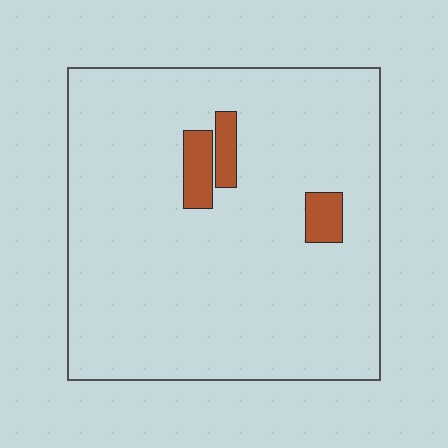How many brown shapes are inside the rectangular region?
3.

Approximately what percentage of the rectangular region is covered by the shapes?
Approximately 5%.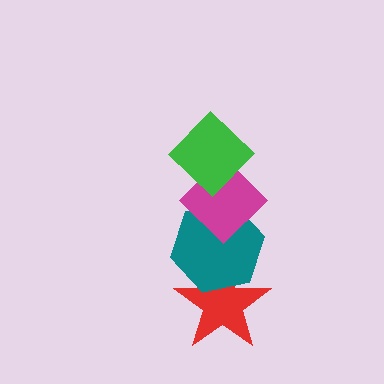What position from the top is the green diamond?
The green diamond is 1st from the top.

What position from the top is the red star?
The red star is 4th from the top.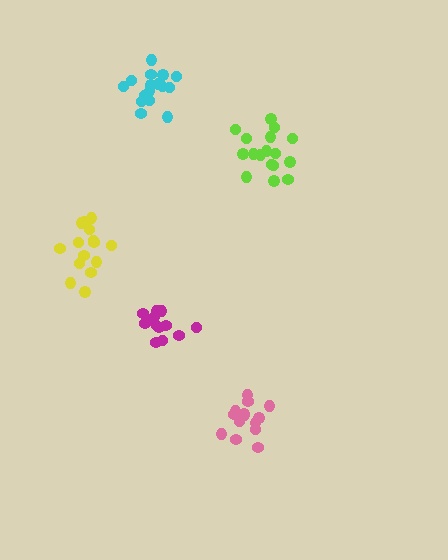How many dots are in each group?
Group 1: 13 dots, Group 2: 14 dots, Group 3: 16 dots, Group 4: 17 dots, Group 5: 15 dots (75 total).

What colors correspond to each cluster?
The clusters are colored: magenta, pink, cyan, lime, yellow.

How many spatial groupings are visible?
There are 5 spatial groupings.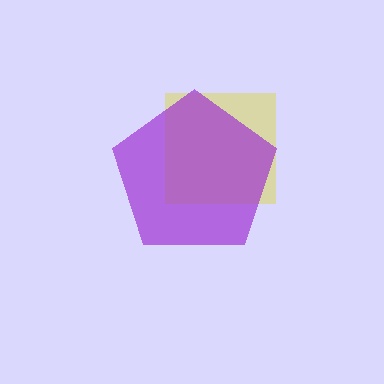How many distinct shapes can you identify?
There are 2 distinct shapes: a yellow square, a purple pentagon.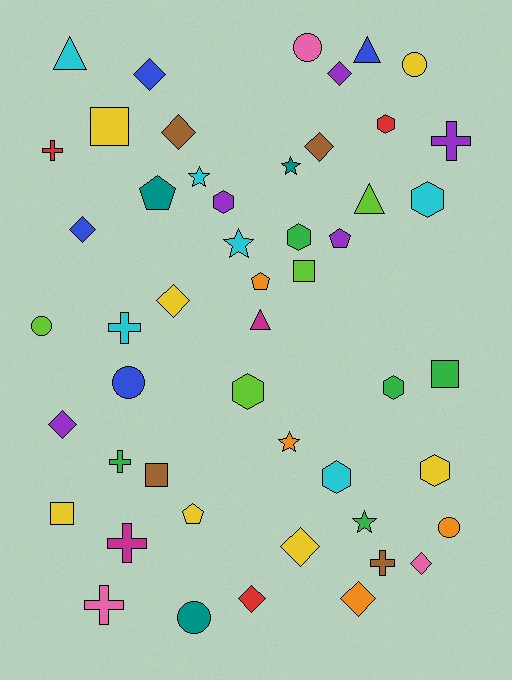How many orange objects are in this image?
There are 4 orange objects.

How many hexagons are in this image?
There are 8 hexagons.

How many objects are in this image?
There are 50 objects.